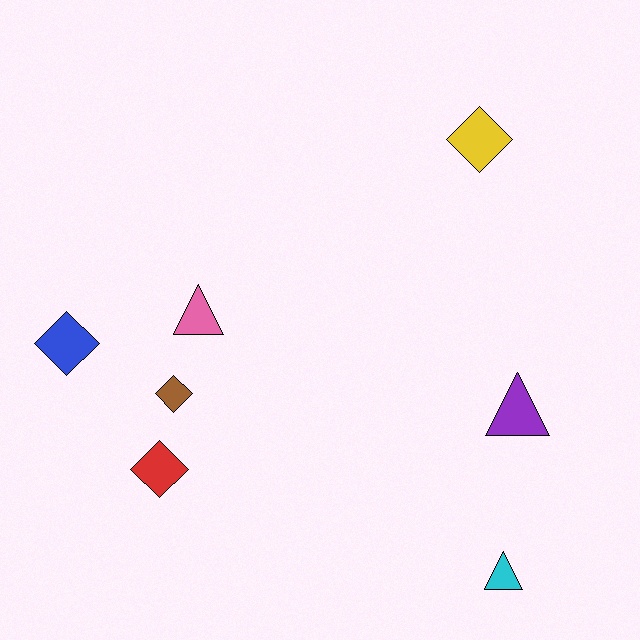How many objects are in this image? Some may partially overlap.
There are 7 objects.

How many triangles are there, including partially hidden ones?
There are 3 triangles.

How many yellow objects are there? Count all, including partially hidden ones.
There is 1 yellow object.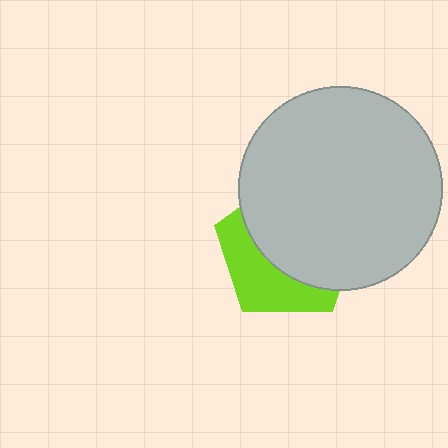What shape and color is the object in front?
The object in front is a light gray circle.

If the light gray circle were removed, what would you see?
You would see the complete lime pentagon.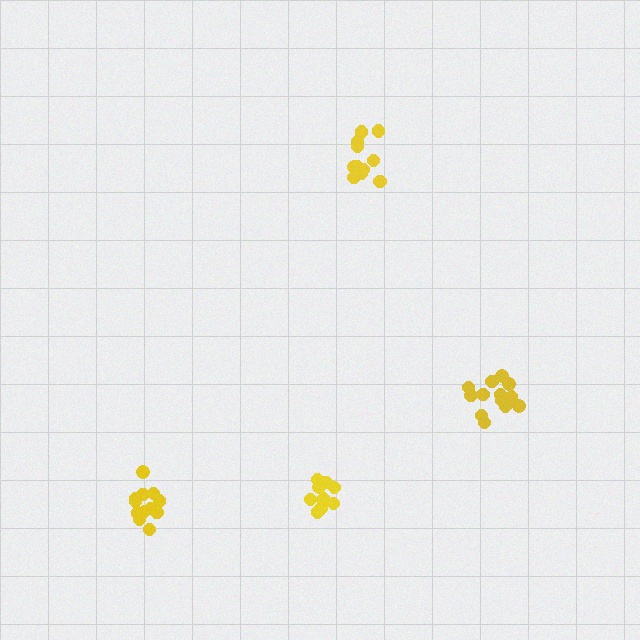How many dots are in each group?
Group 1: 12 dots, Group 2: 10 dots, Group 3: 11 dots, Group 4: 14 dots (47 total).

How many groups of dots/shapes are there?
There are 4 groups.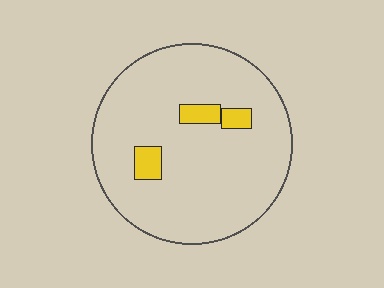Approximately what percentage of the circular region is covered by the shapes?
Approximately 10%.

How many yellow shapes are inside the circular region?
3.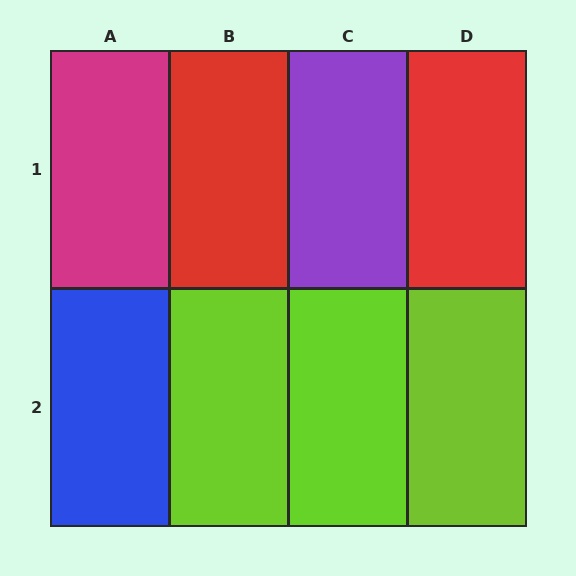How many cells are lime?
3 cells are lime.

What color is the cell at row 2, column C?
Lime.